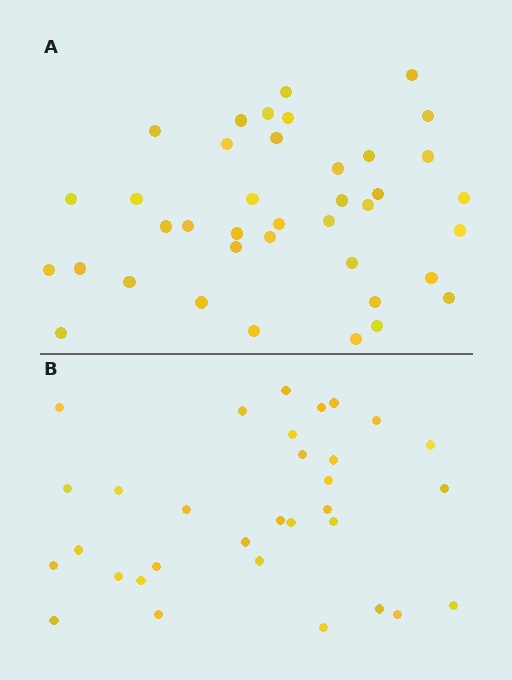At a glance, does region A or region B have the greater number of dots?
Region A (the top region) has more dots.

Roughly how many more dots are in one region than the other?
Region A has roughly 8 or so more dots than region B.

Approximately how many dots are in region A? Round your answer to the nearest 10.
About 40 dots. (The exact count is 39, which rounds to 40.)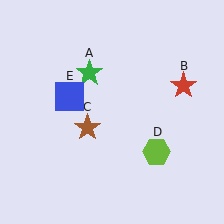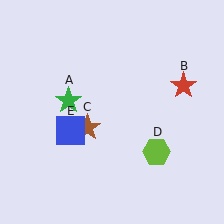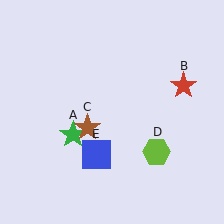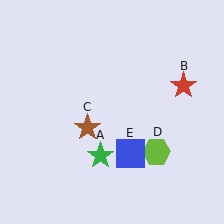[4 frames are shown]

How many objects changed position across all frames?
2 objects changed position: green star (object A), blue square (object E).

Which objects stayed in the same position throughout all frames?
Red star (object B) and brown star (object C) and lime hexagon (object D) remained stationary.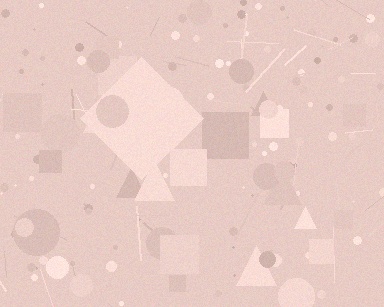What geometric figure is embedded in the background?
A diamond is embedded in the background.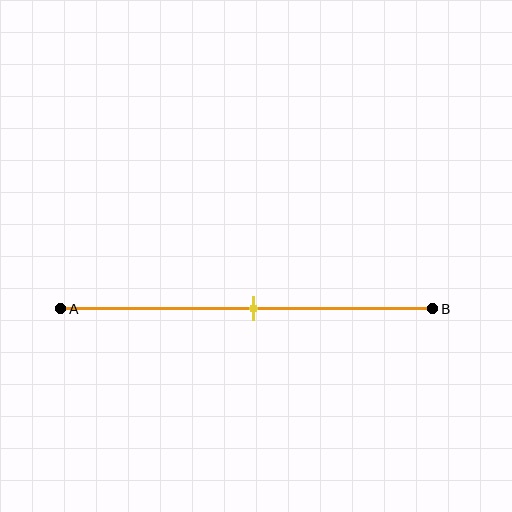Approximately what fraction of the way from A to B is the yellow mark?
The yellow mark is approximately 50% of the way from A to B.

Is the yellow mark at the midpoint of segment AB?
Yes, the mark is approximately at the midpoint.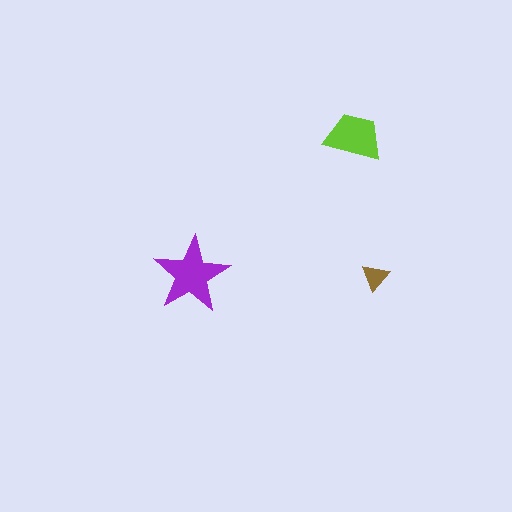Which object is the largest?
The purple star.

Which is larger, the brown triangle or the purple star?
The purple star.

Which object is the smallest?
The brown triangle.